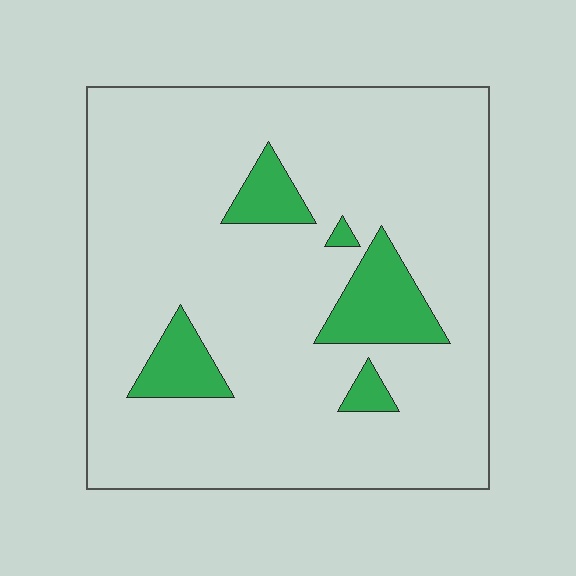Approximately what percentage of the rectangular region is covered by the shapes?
Approximately 10%.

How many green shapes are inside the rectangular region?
5.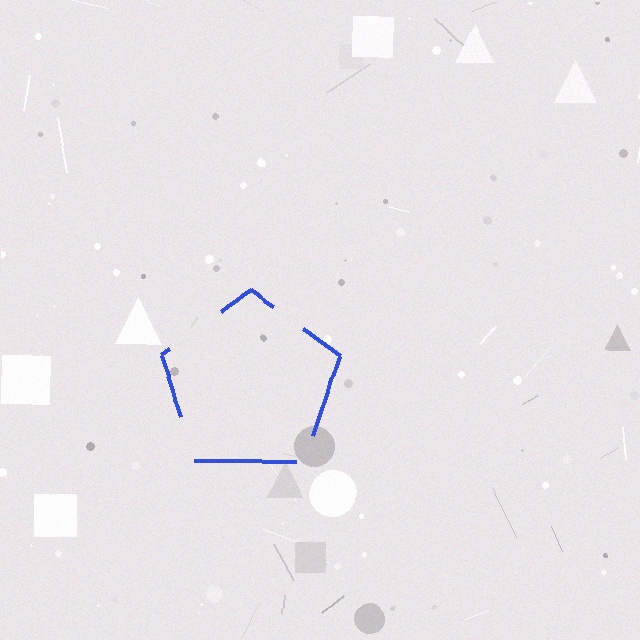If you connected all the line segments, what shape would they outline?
They would outline a pentagon.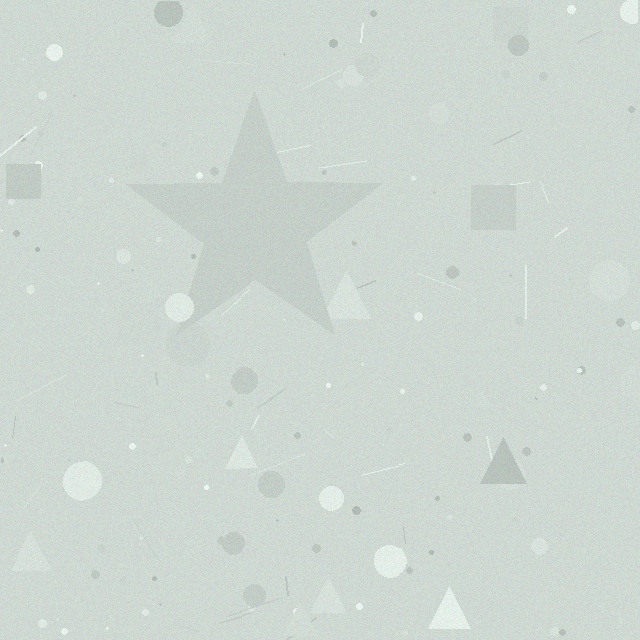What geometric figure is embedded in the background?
A star is embedded in the background.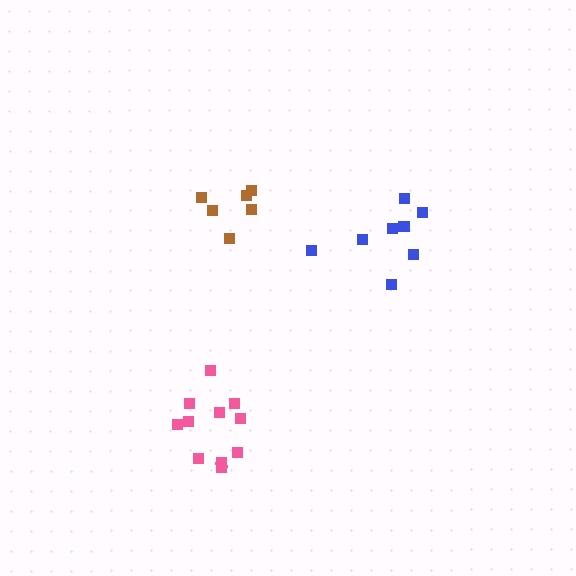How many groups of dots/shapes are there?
There are 3 groups.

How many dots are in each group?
Group 1: 8 dots, Group 2: 11 dots, Group 3: 6 dots (25 total).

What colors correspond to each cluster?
The clusters are colored: blue, pink, brown.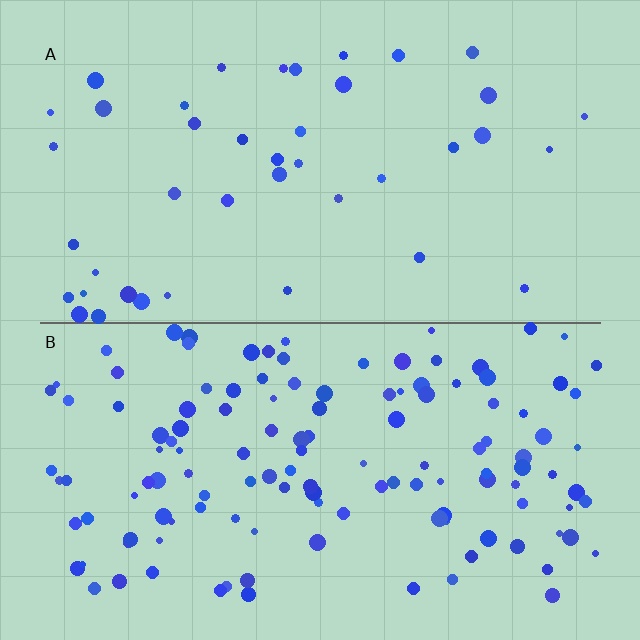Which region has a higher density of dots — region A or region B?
B (the bottom).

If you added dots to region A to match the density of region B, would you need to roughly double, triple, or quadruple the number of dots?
Approximately triple.